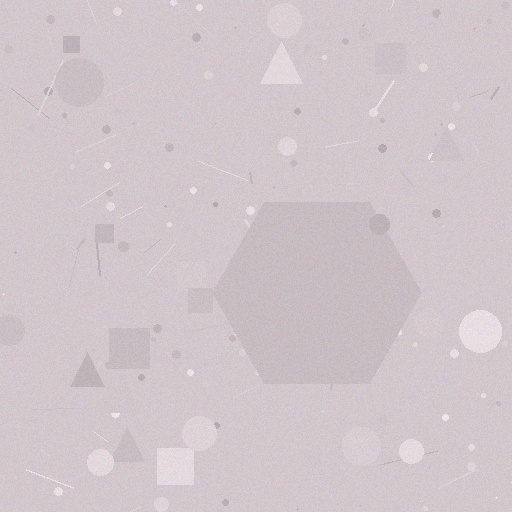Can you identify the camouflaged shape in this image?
The camouflaged shape is a hexagon.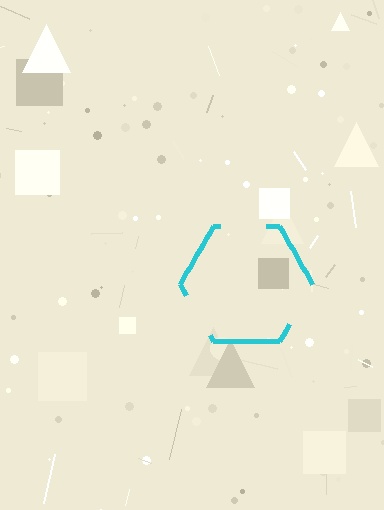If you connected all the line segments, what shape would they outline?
They would outline a hexagon.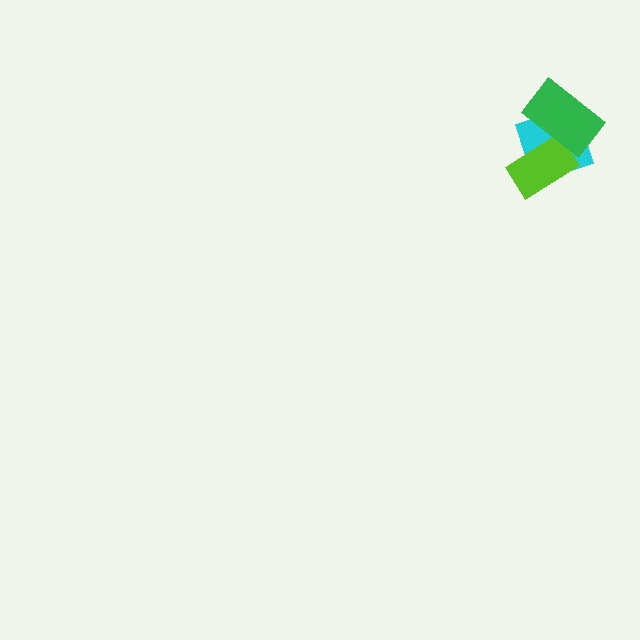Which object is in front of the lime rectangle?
The green rectangle is in front of the lime rectangle.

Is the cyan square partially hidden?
Yes, it is partially covered by another shape.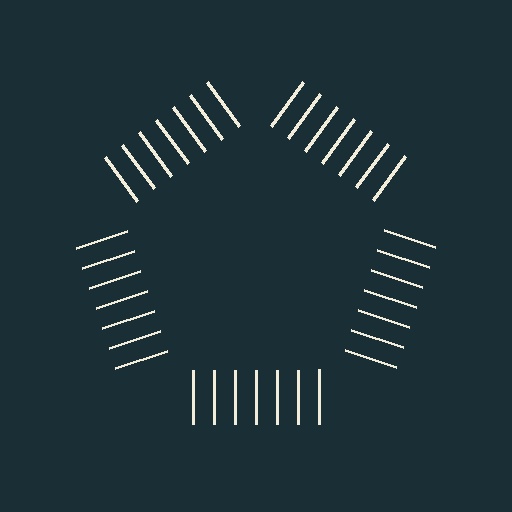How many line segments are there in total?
35 — 7 along each of the 5 edges.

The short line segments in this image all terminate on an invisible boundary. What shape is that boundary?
An illusory pentagon — the line segments terminate on its edges but no continuous stroke is drawn.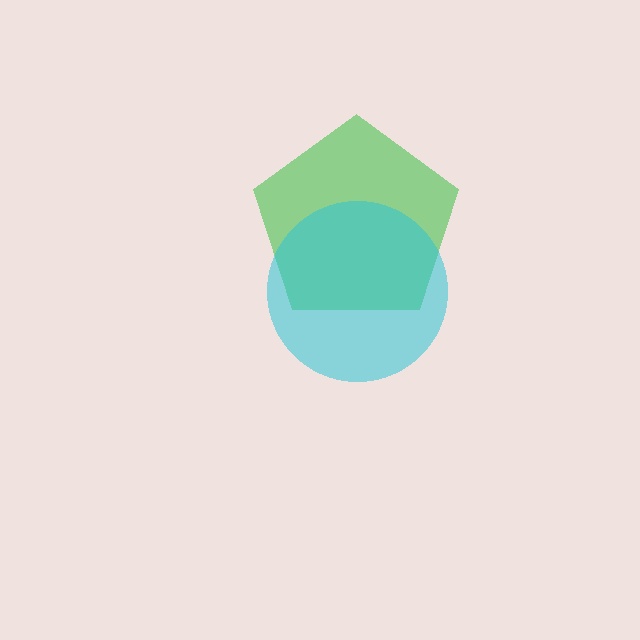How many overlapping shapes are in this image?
There are 2 overlapping shapes in the image.